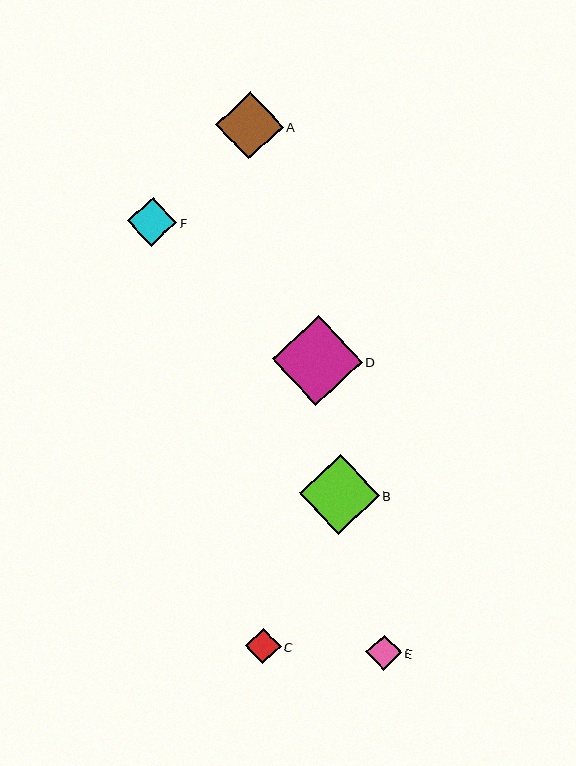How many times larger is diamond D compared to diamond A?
Diamond D is approximately 1.3 times the size of diamond A.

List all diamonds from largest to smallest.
From largest to smallest: D, B, A, F, C, E.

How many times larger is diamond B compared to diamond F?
Diamond B is approximately 1.6 times the size of diamond F.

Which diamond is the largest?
Diamond D is the largest with a size of approximately 90 pixels.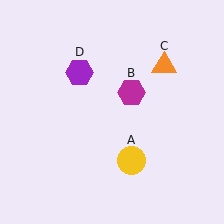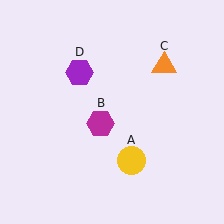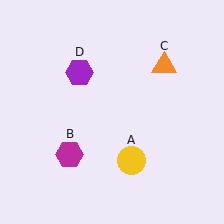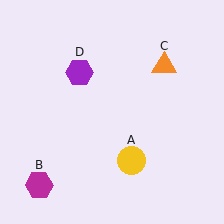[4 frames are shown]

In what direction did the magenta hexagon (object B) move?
The magenta hexagon (object B) moved down and to the left.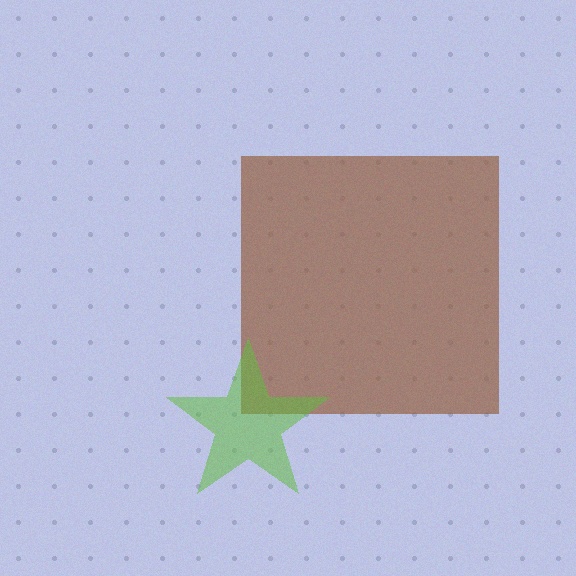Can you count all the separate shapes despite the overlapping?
Yes, there are 2 separate shapes.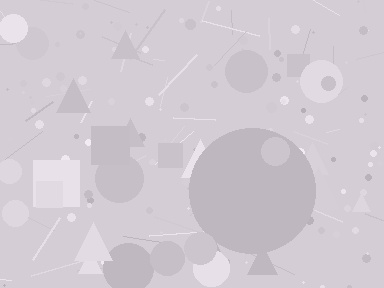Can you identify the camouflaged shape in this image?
The camouflaged shape is a circle.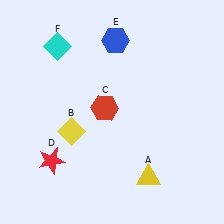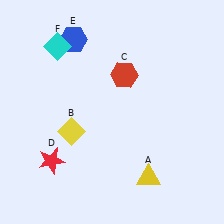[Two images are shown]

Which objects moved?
The objects that moved are: the red hexagon (C), the blue hexagon (E).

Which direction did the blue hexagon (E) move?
The blue hexagon (E) moved left.